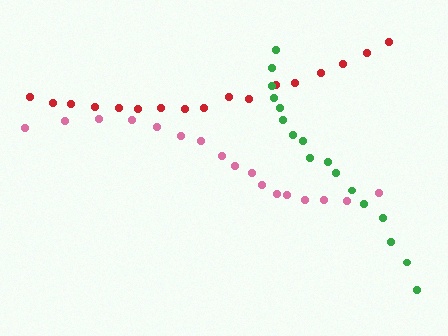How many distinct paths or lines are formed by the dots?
There are 3 distinct paths.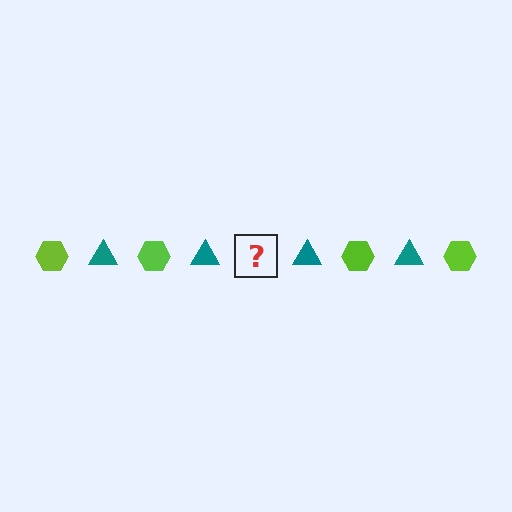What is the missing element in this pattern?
The missing element is a lime hexagon.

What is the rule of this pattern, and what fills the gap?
The rule is that the pattern alternates between lime hexagon and teal triangle. The gap should be filled with a lime hexagon.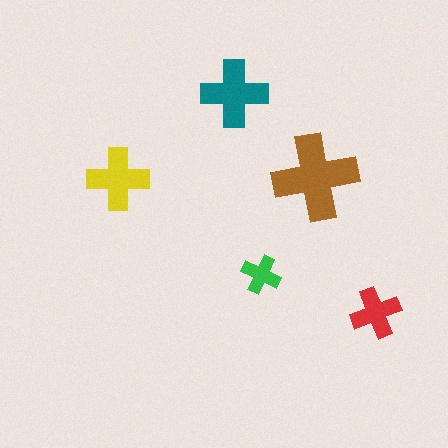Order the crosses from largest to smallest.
the brown one, the teal one, the yellow one, the red one, the green one.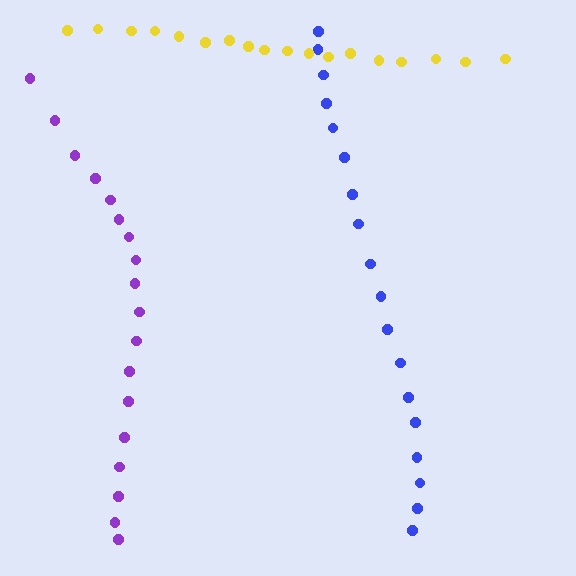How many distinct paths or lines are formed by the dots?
There are 3 distinct paths.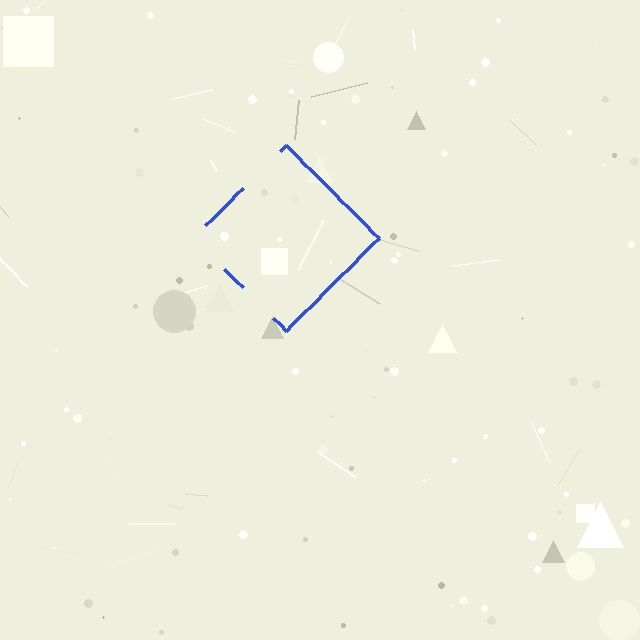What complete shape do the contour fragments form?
The contour fragments form a diamond.